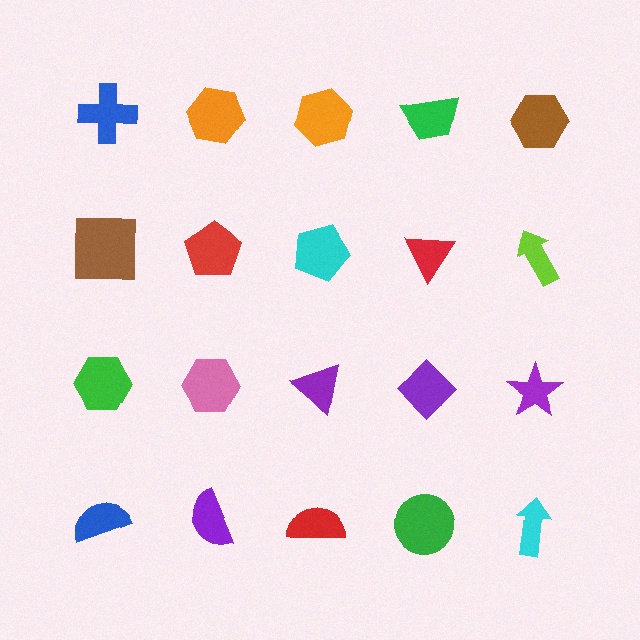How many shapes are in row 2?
5 shapes.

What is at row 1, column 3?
An orange hexagon.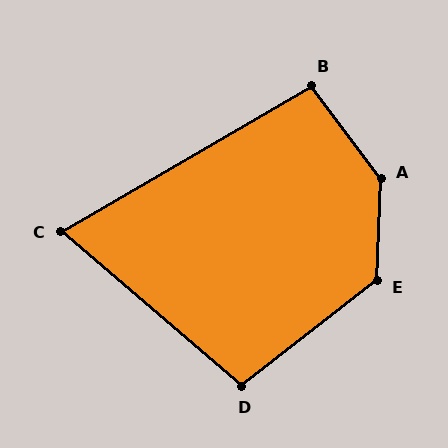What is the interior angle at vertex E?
Approximately 130 degrees (obtuse).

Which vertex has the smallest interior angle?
C, at approximately 71 degrees.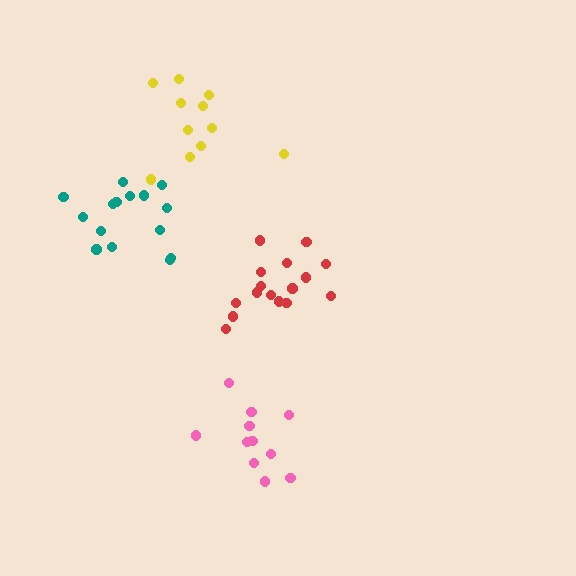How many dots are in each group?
Group 1: 16 dots, Group 2: 11 dots, Group 3: 15 dots, Group 4: 11 dots (53 total).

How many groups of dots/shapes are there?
There are 4 groups.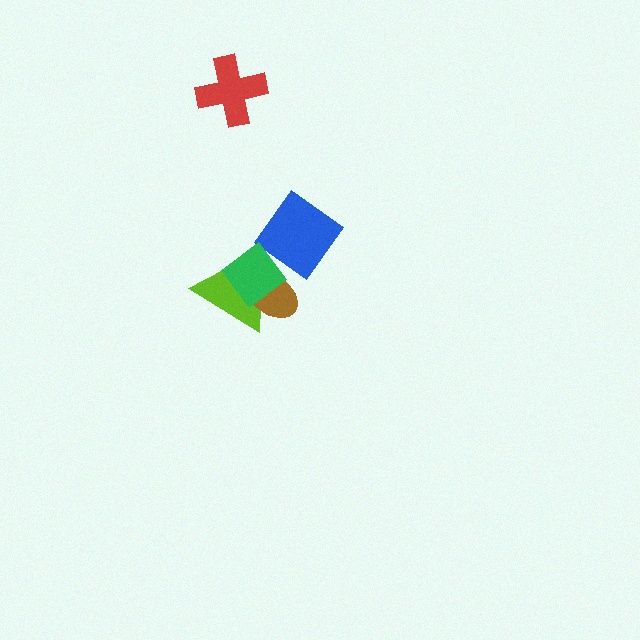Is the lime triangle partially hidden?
Yes, it is partially covered by another shape.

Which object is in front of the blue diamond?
The green diamond is in front of the blue diamond.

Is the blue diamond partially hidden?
Yes, it is partially covered by another shape.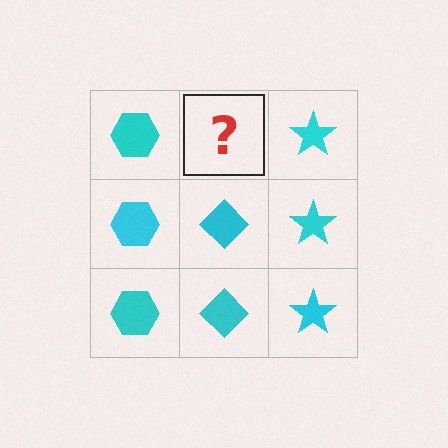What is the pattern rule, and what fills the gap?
The rule is that each column has a consistent shape. The gap should be filled with a cyan diamond.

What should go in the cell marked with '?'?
The missing cell should contain a cyan diamond.